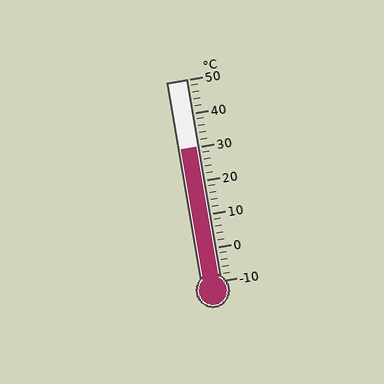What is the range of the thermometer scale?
The thermometer scale ranges from -10°C to 50°C.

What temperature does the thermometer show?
The thermometer shows approximately 30°C.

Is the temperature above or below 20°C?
The temperature is above 20°C.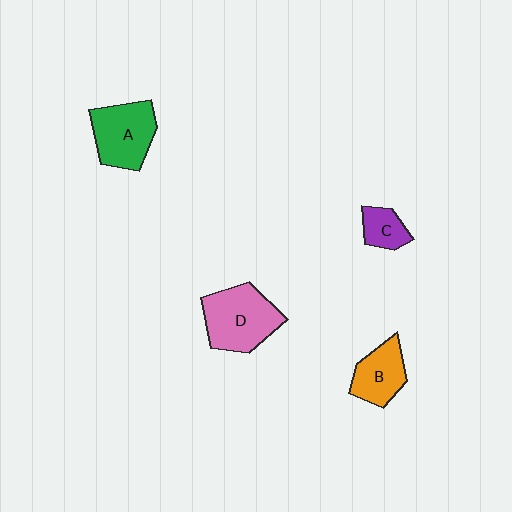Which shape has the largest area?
Shape D (pink).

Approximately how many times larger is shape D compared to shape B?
Approximately 1.6 times.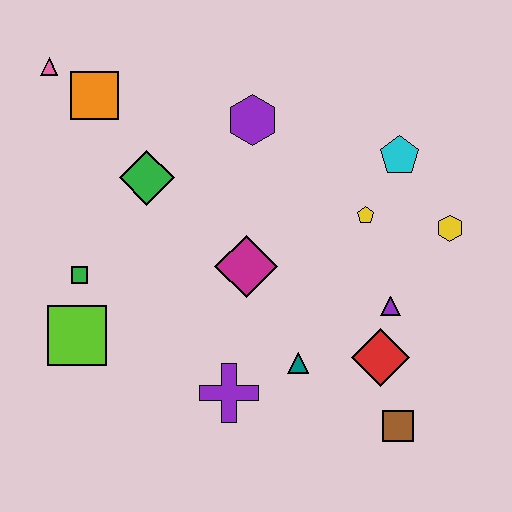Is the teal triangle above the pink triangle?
No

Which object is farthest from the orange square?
The brown square is farthest from the orange square.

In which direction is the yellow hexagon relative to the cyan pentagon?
The yellow hexagon is below the cyan pentagon.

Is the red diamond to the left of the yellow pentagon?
No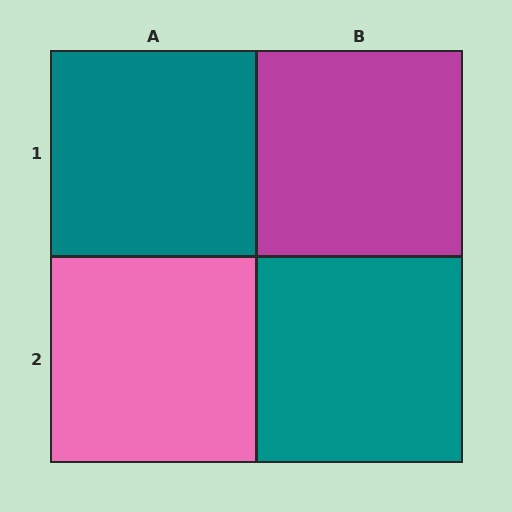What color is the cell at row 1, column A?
Teal.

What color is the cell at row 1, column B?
Magenta.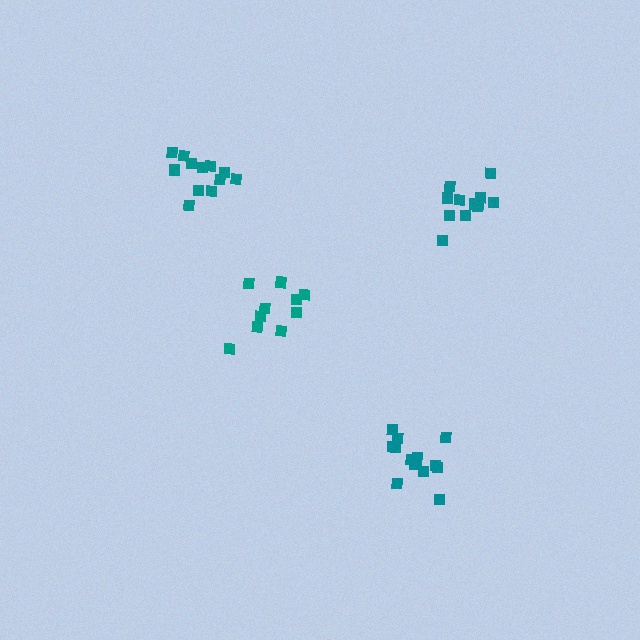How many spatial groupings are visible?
There are 4 spatial groupings.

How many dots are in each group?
Group 1: 12 dots, Group 2: 10 dots, Group 3: 11 dots, Group 4: 14 dots (47 total).